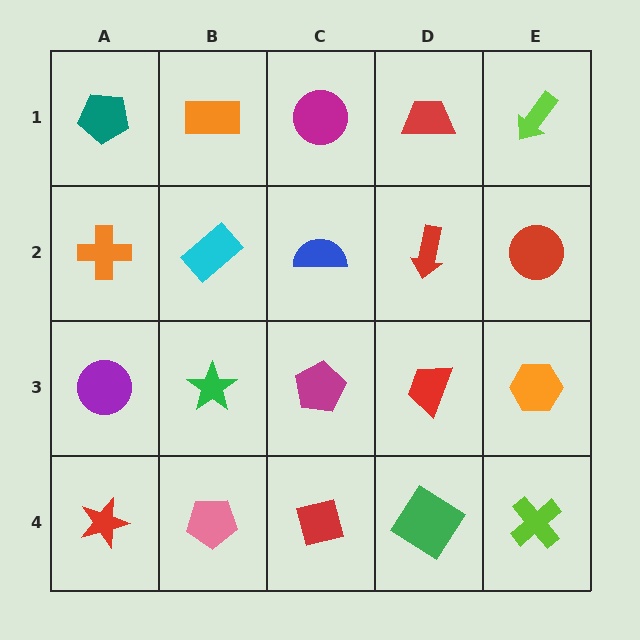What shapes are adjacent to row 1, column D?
A red arrow (row 2, column D), a magenta circle (row 1, column C), a lime arrow (row 1, column E).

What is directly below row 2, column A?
A purple circle.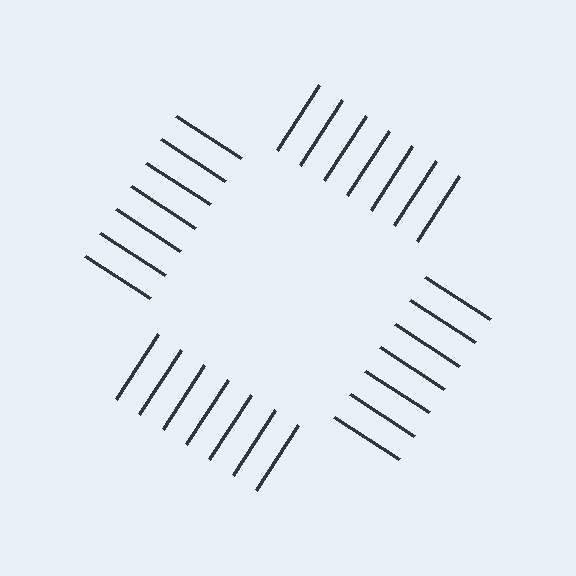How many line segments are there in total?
28 — 7 along each of the 4 edges.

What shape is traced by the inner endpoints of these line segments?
An illusory square — the line segments terminate on its edges but no continuous stroke is drawn.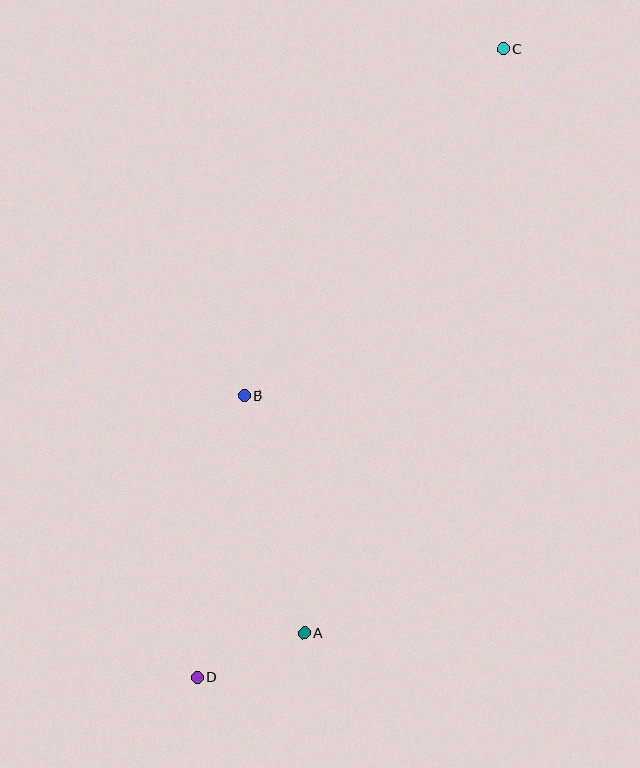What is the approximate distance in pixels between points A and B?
The distance between A and B is approximately 245 pixels.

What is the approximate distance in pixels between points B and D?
The distance between B and D is approximately 286 pixels.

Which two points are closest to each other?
Points A and D are closest to each other.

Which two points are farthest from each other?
Points C and D are farthest from each other.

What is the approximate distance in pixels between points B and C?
The distance between B and C is approximately 432 pixels.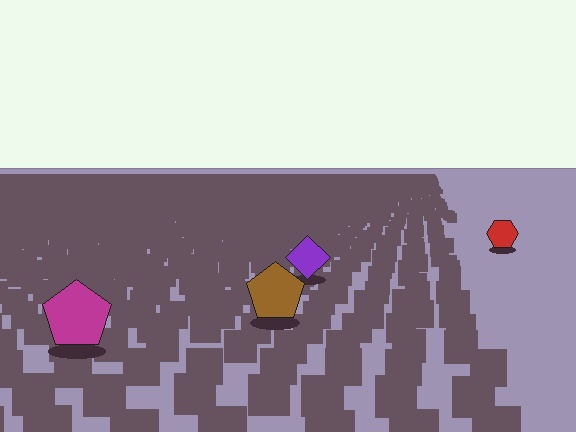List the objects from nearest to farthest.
From nearest to farthest: the magenta pentagon, the brown pentagon, the purple diamond, the red hexagon.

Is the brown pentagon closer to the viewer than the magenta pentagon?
No. The magenta pentagon is closer — you can tell from the texture gradient: the ground texture is coarser near it.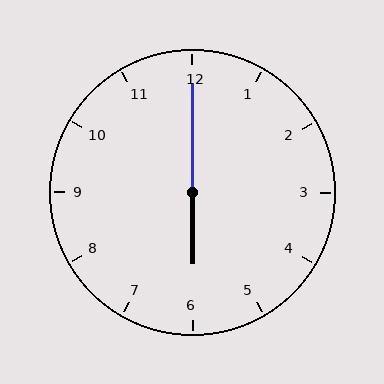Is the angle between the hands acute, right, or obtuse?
It is obtuse.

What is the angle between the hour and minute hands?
Approximately 180 degrees.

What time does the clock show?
6:00.